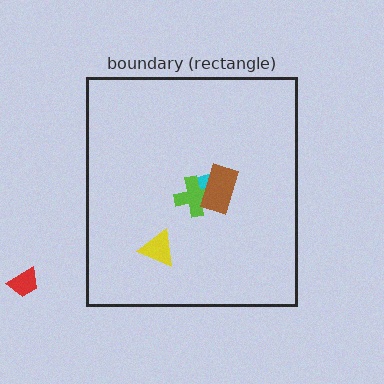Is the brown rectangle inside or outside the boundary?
Inside.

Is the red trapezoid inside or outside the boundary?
Outside.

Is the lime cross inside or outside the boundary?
Inside.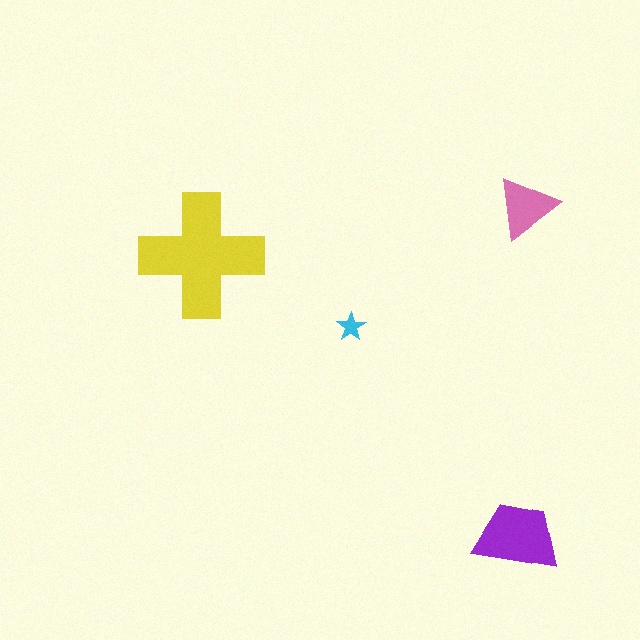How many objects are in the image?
There are 4 objects in the image.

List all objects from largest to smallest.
The yellow cross, the purple trapezoid, the pink triangle, the cyan star.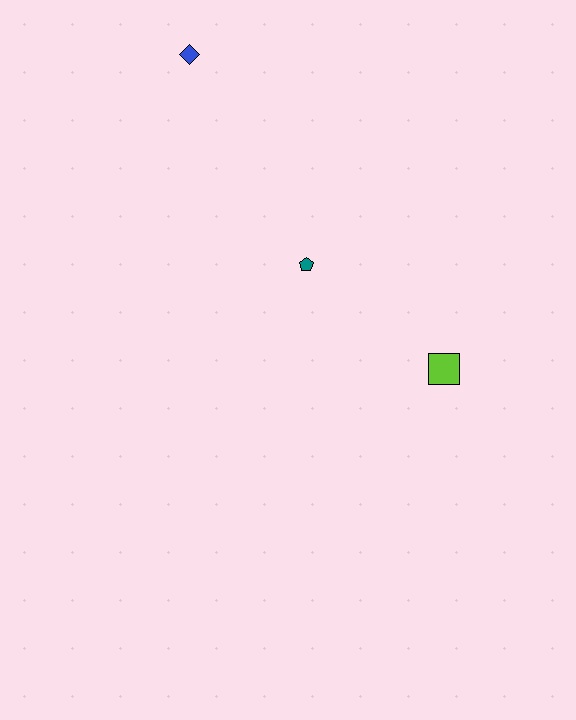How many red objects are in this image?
There are no red objects.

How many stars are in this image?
There are no stars.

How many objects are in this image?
There are 3 objects.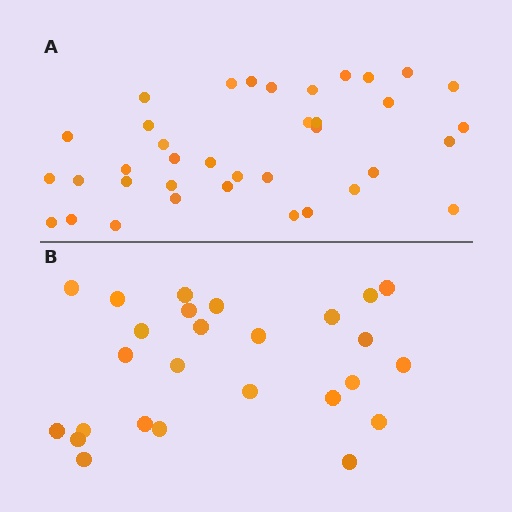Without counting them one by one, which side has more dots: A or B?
Region A (the top region) has more dots.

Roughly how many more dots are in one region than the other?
Region A has roughly 12 or so more dots than region B.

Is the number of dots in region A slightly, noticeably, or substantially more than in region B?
Region A has noticeably more, but not dramatically so. The ratio is roughly 1.4 to 1.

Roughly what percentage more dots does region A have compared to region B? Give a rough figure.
About 40% more.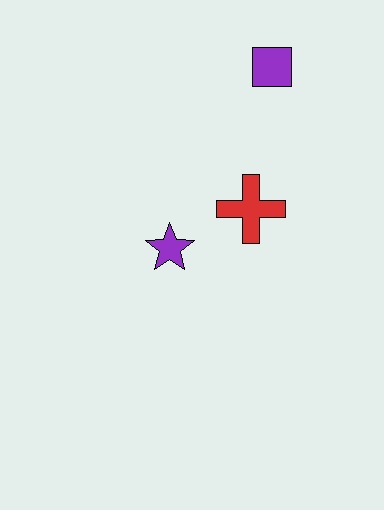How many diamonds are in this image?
There are no diamonds.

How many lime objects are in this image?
There are no lime objects.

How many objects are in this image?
There are 3 objects.